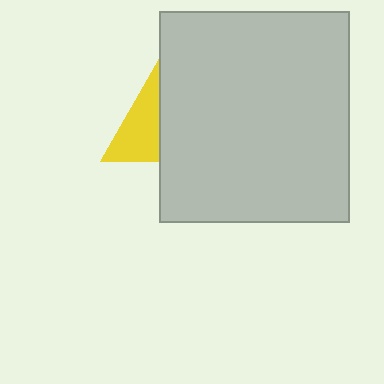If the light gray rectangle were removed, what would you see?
You would see the complete yellow triangle.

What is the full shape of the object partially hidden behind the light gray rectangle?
The partially hidden object is a yellow triangle.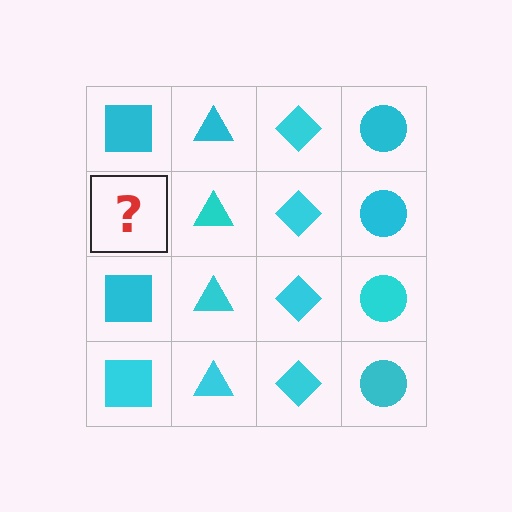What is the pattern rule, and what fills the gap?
The rule is that each column has a consistent shape. The gap should be filled with a cyan square.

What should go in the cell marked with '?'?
The missing cell should contain a cyan square.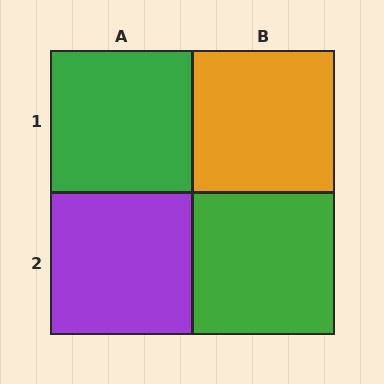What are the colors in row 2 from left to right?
Purple, green.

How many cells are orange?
1 cell is orange.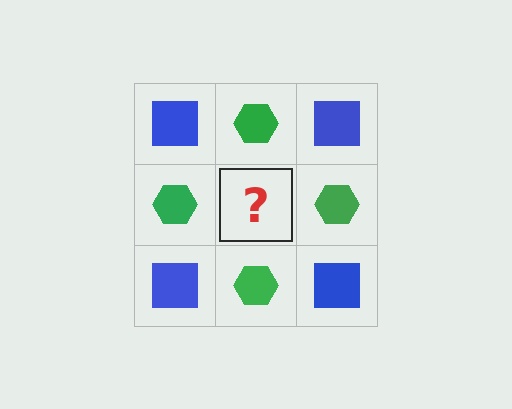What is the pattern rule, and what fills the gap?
The rule is that it alternates blue square and green hexagon in a checkerboard pattern. The gap should be filled with a blue square.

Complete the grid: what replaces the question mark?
The question mark should be replaced with a blue square.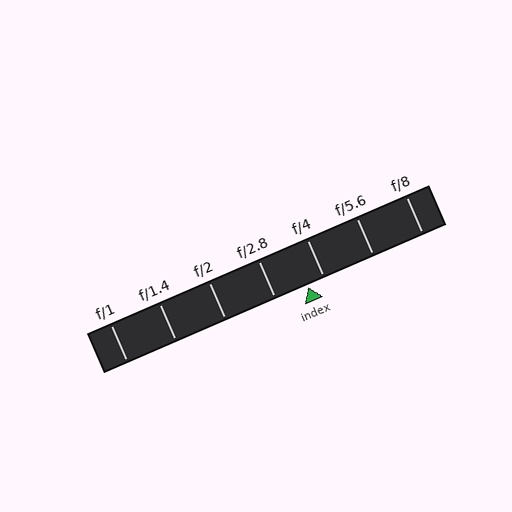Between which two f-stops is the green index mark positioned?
The index mark is between f/2.8 and f/4.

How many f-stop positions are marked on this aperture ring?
There are 7 f-stop positions marked.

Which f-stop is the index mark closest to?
The index mark is closest to f/4.